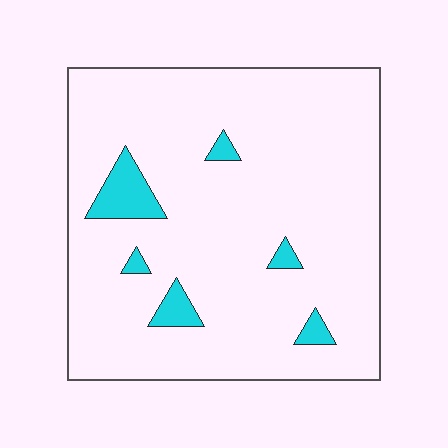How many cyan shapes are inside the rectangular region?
6.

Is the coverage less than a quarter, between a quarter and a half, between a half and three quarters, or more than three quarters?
Less than a quarter.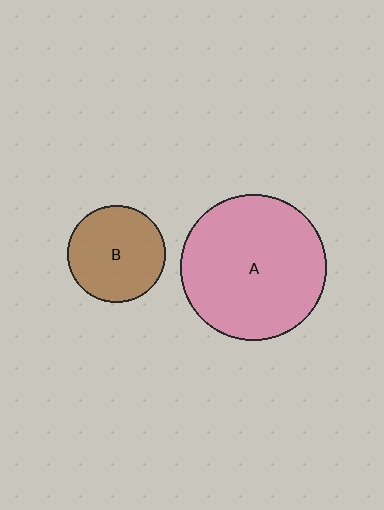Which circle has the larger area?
Circle A (pink).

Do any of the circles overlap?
No, none of the circles overlap.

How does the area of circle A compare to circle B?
Approximately 2.3 times.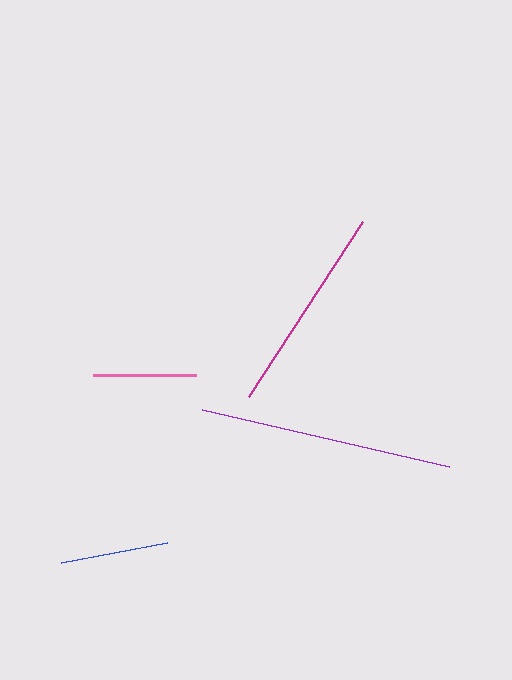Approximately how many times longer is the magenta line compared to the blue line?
The magenta line is approximately 1.9 times the length of the blue line.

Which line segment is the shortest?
The pink line is the shortest at approximately 103 pixels.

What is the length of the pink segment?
The pink segment is approximately 103 pixels long.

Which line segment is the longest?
The purple line is the longest at approximately 253 pixels.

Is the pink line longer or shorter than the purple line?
The purple line is longer than the pink line.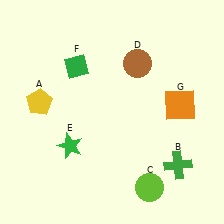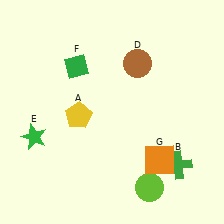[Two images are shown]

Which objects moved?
The objects that moved are: the yellow pentagon (A), the green star (E), the orange square (G).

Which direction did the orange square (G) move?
The orange square (G) moved down.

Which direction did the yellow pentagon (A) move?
The yellow pentagon (A) moved right.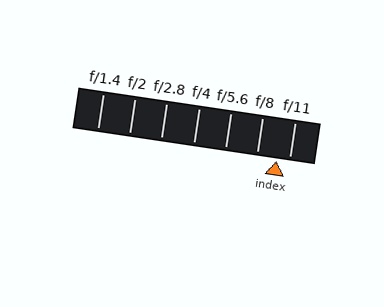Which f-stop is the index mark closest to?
The index mark is closest to f/11.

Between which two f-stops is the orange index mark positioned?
The index mark is between f/8 and f/11.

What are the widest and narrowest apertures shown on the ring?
The widest aperture shown is f/1.4 and the narrowest is f/11.